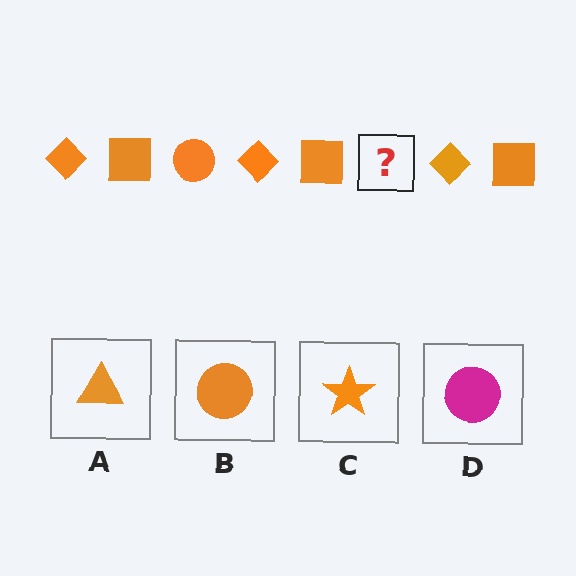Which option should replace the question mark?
Option B.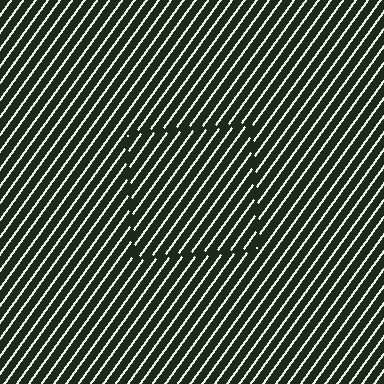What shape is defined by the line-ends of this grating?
An illusory square. The interior of the shape contains the same grating, shifted by half a period — the contour is defined by the phase discontinuity where line-ends from the inner and outer gratings abut.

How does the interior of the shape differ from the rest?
The interior of the shape contains the same grating, shifted by half a period — the contour is defined by the phase discontinuity where line-ends from the inner and outer gratings abut.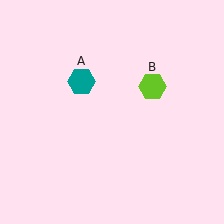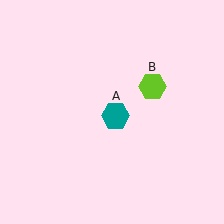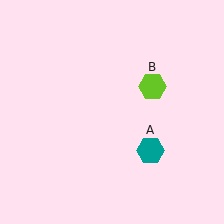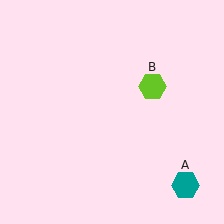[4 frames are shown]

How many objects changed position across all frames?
1 object changed position: teal hexagon (object A).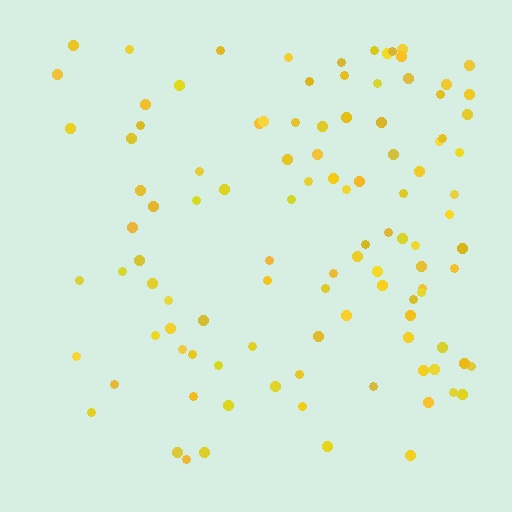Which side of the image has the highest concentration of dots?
The right.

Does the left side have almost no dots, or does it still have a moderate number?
Still a moderate number, just noticeably fewer than the right.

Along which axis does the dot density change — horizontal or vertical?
Horizontal.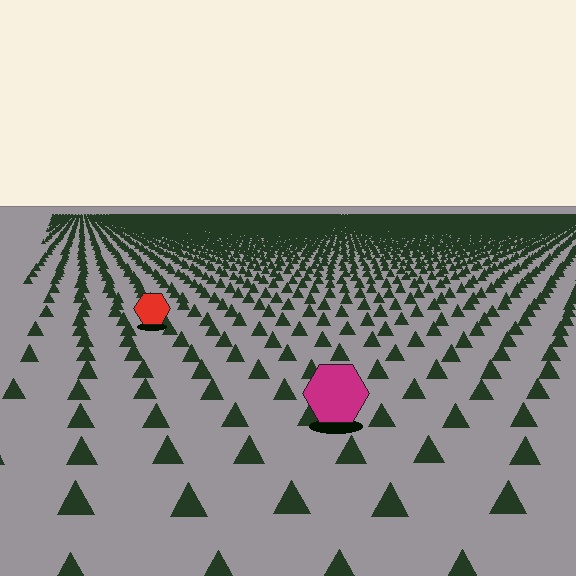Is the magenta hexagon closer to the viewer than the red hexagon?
Yes. The magenta hexagon is closer — you can tell from the texture gradient: the ground texture is coarser near it.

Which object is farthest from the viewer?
The red hexagon is farthest from the viewer. It appears smaller and the ground texture around it is denser.